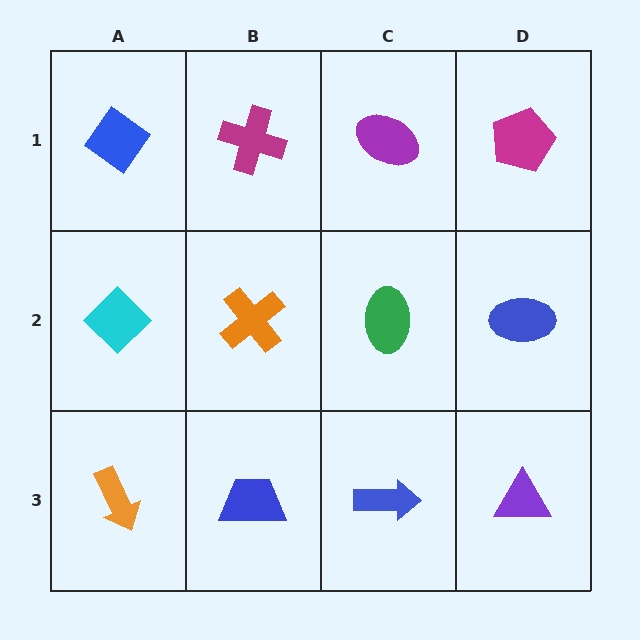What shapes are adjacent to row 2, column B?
A magenta cross (row 1, column B), a blue trapezoid (row 3, column B), a cyan diamond (row 2, column A), a green ellipse (row 2, column C).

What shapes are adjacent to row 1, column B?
An orange cross (row 2, column B), a blue diamond (row 1, column A), a purple ellipse (row 1, column C).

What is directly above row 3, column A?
A cyan diamond.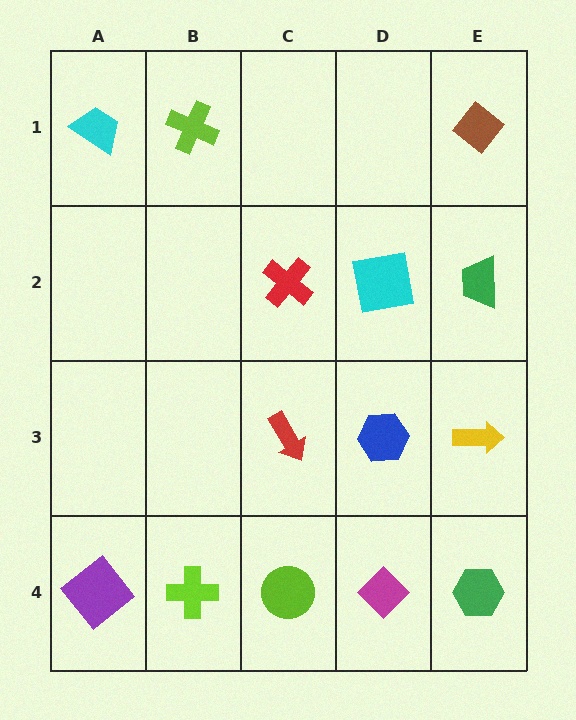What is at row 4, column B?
A lime cross.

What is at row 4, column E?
A green hexagon.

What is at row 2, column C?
A red cross.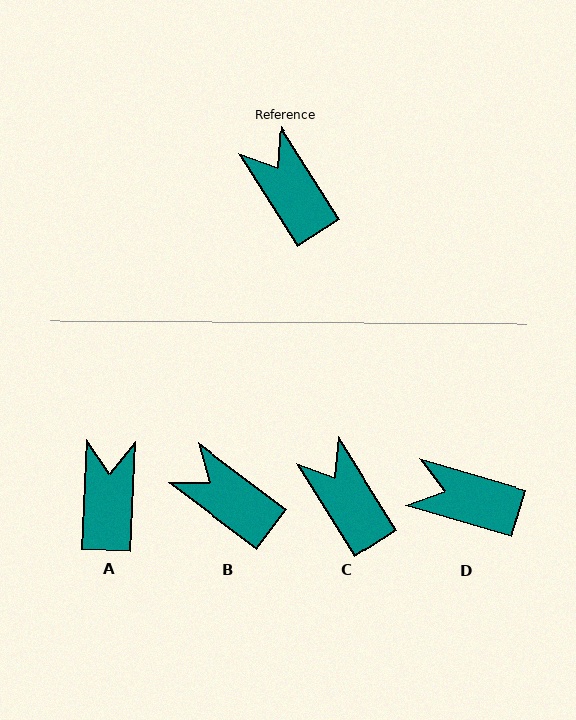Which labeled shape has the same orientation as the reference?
C.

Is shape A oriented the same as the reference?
No, it is off by about 35 degrees.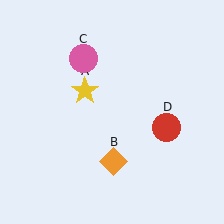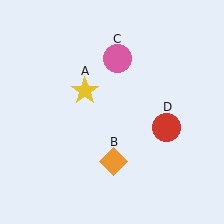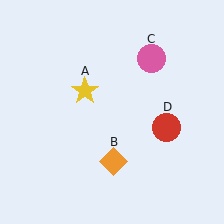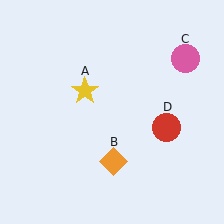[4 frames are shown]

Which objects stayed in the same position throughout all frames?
Yellow star (object A) and orange diamond (object B) and red circle (object D) remained stationary.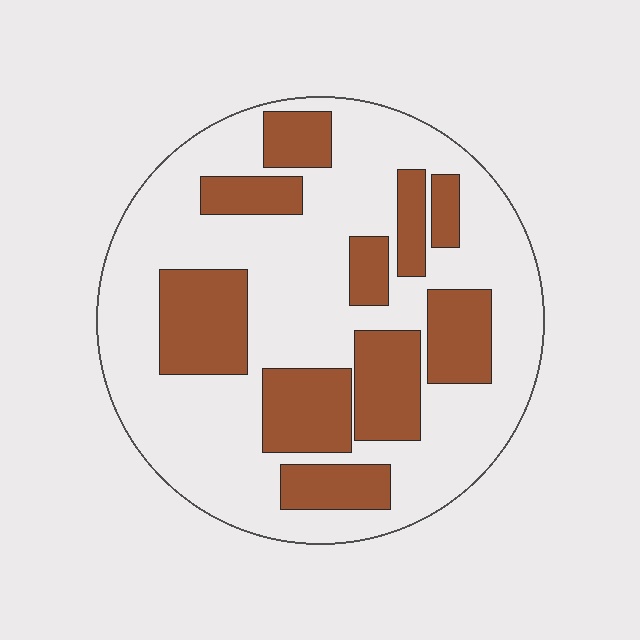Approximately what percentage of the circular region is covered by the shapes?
Approximately 35%.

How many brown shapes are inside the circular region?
10.